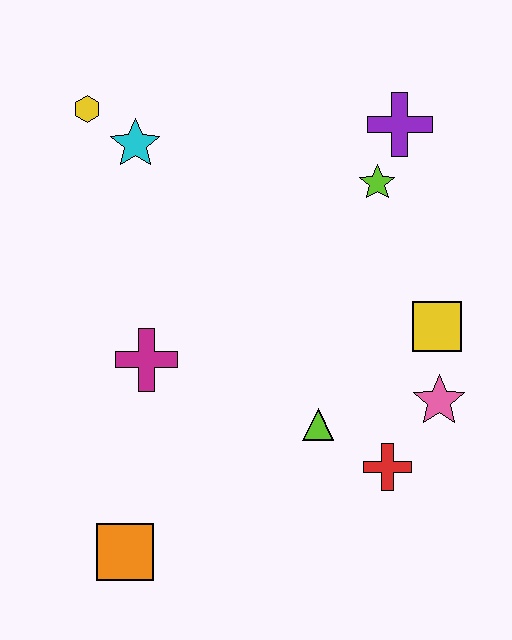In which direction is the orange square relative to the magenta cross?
The orange square is below the magenta cross.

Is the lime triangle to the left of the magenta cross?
No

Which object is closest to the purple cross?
The lime star is closest to the purple cross.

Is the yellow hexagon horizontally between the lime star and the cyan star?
No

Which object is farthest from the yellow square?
The yellow hexagon is farthest from the yellow square.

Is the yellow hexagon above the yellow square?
Yes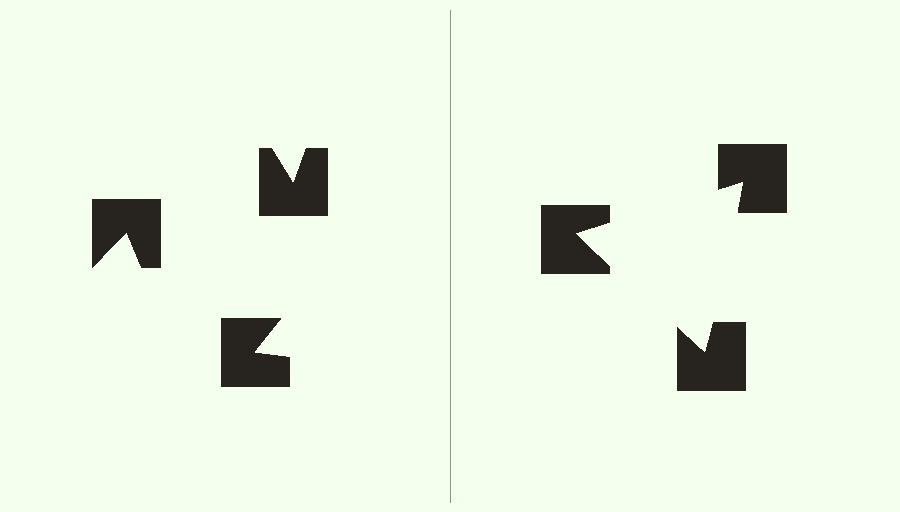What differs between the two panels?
The notched squares are positioned identically on both sides; only the wedge orientations differ. On the right they align to a triangle; on the left they are misaligned.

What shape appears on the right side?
An illusory triangle.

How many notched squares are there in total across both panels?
6 — 3 on each side.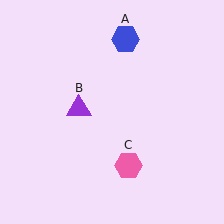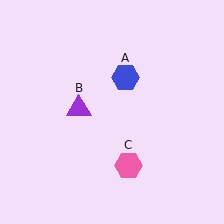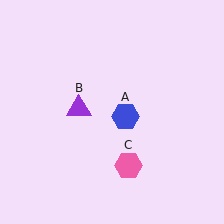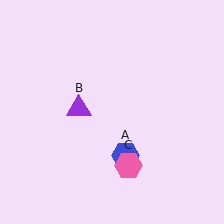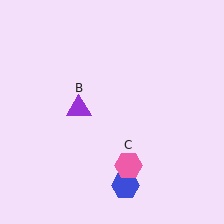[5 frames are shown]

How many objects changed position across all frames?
1 object changed position: blue hexagon (object A).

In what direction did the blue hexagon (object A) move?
The blue hexagon (object A) moved down.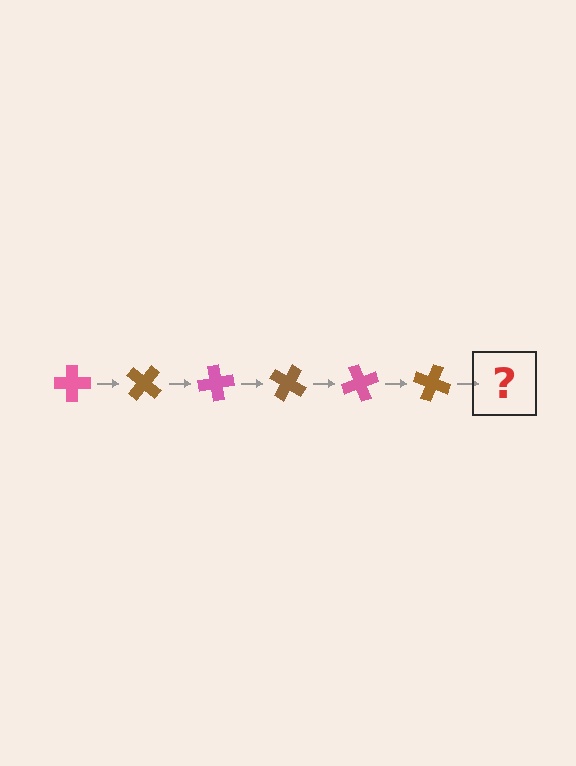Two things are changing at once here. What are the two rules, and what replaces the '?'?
The two rules are that it rotates 40 degrees each step and the color cycles through pink and brown. The '?' should be a pink cross, rotated 240 degrees from the start.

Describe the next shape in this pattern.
It should be a pink cross, rotated 240 degrees from the start.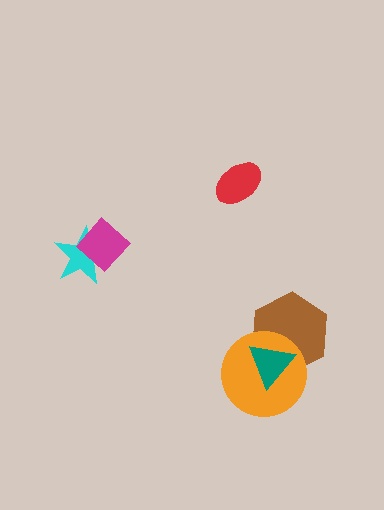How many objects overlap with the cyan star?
1 object overlaps with the cyan star.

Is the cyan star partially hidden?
Yes, it is partially covered by another shape.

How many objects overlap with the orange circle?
2 objects overlap with the orange circle.